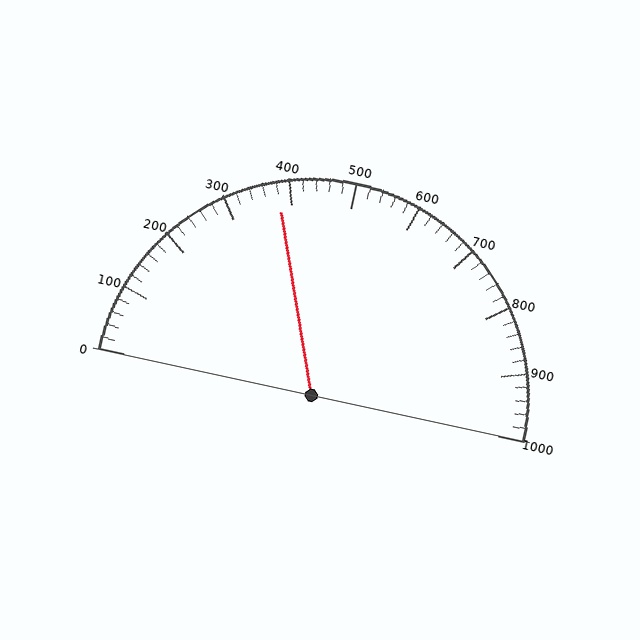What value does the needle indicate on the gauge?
The needle indicates approximately 380.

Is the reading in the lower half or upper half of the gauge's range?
The reading is in the lower half of the range (0 to 1000).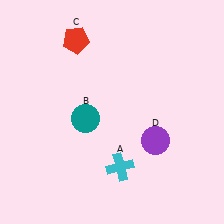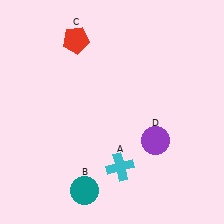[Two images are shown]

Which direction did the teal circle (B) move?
The teal circle (B) moved down.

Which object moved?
The teal circle (B) moved down.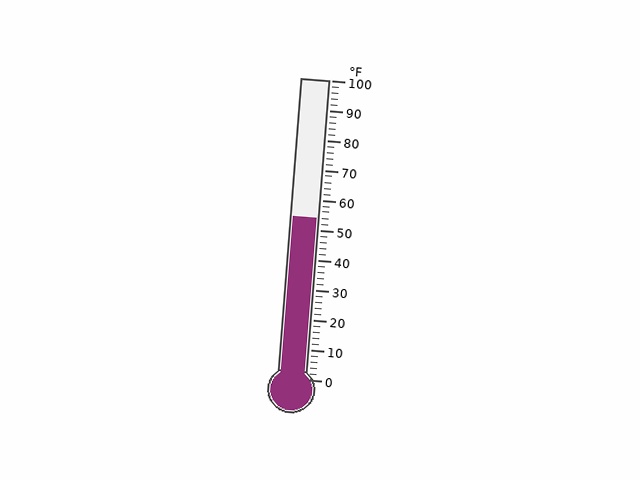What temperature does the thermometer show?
The thermometer shows approximately 54°F.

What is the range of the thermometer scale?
The thermometer scale ranges from 0°F to 100°F.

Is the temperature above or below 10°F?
The temperature is above 10°F.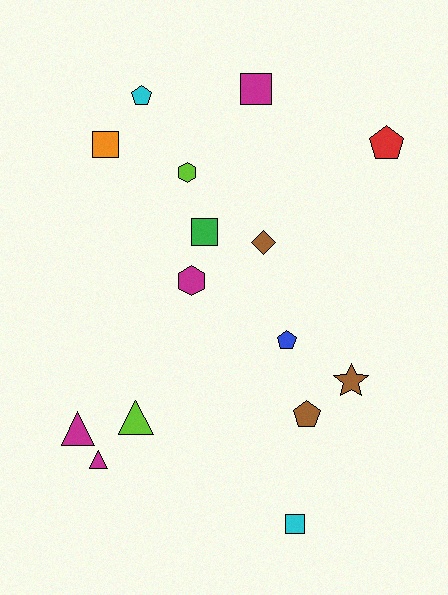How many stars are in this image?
There is 1 star.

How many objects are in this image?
There are 15 objects.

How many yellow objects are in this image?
There are no yellow objects.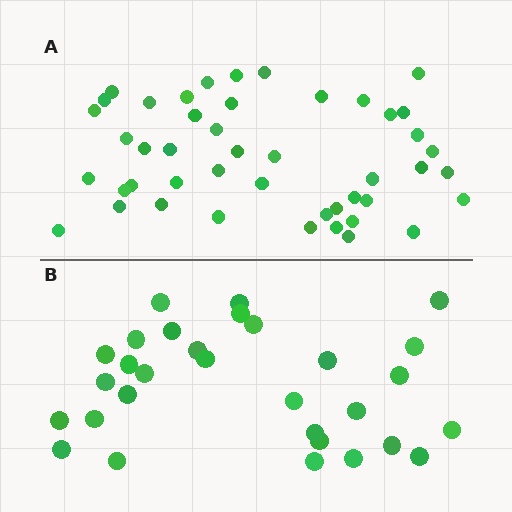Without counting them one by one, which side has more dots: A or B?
Region A (the top region) has more dots.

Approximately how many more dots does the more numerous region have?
Region A has approximately 15 more dots than region B.